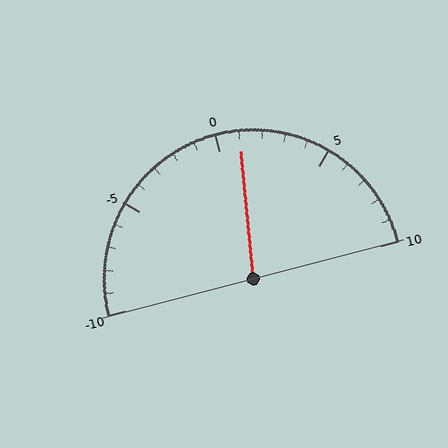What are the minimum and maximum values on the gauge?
The gauge ranges from -10 to 10.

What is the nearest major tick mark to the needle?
The nearest major tick mark is 0.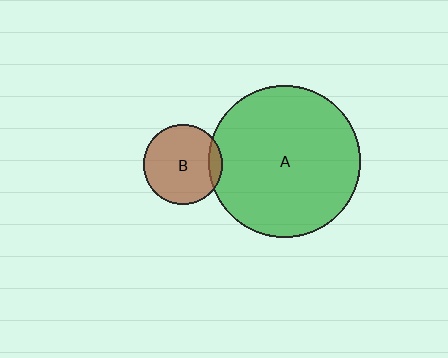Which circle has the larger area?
Circle A (green).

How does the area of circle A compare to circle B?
Approximately 3.7 times.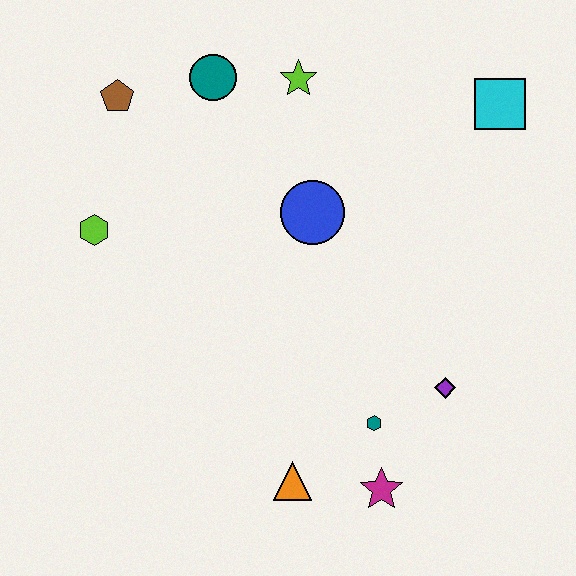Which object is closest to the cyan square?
The lime star is closest to the cyan square.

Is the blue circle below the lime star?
Yes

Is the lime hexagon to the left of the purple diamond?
Yes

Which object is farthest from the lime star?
The magenta star is farthest from the lime star.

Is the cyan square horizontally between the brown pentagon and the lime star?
No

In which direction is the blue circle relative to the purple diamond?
The blue circle is above the purple diamond.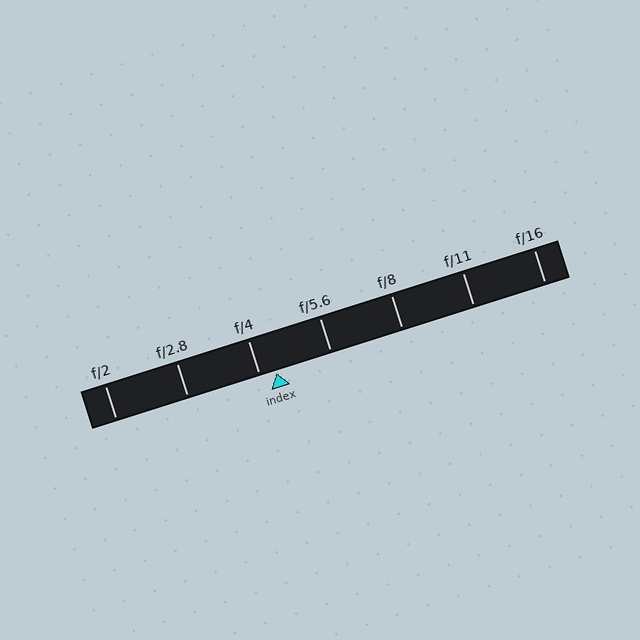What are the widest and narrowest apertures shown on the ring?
The widest aperture shown is f/2 and the narrowest is f/16.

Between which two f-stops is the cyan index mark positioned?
The index mark is between f/4 and f/5.6.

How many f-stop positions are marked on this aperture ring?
There are 7 f-stop positions marked.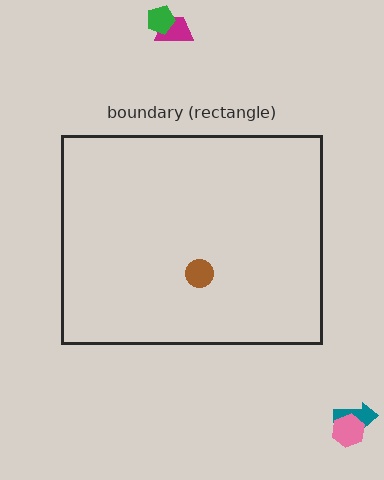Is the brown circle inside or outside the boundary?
Inside.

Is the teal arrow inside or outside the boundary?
Outside.